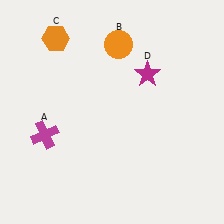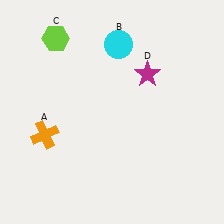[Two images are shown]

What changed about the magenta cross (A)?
In Image 1, A is magenta. In Image 2, it changed to orange.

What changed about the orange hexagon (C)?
In Image 1, C is orange. In Image 2, it changed to lime.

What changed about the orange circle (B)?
In Image 1, B is orange. In Image 2, it changed to cyan.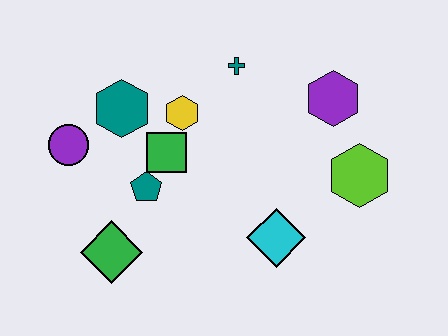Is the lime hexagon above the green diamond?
Yes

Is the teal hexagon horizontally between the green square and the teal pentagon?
No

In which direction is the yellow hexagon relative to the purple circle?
The yellow hexagon is to the right of the purple circle.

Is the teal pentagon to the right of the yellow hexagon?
No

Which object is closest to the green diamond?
The teal pentagon is closest to the green diamond.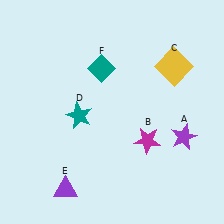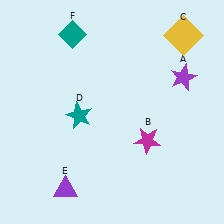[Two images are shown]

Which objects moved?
The objects that moved are: the purple star (A), the yellow square (C), the teal diamond (F).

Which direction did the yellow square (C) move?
The yellow square (C) moved up.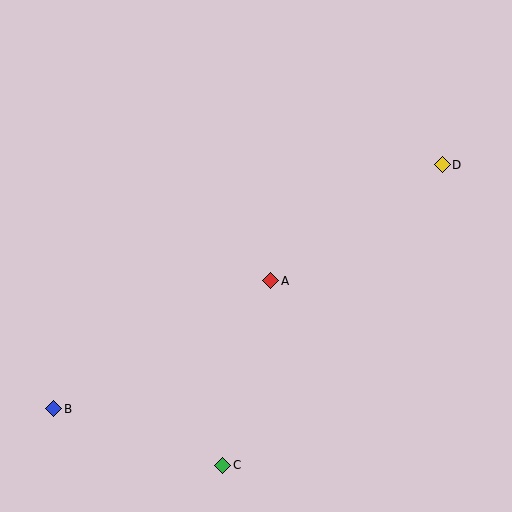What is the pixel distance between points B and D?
The distance between B and D is 459 pixels.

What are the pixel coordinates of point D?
Point D is at (442, 165).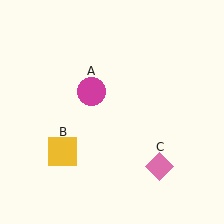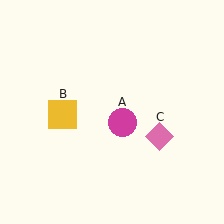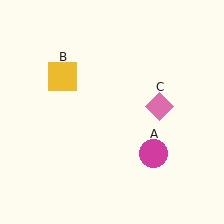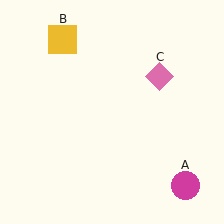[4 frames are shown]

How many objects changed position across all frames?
3 objects changed position: magenta circle (object A), yellow square (object B), pink diamond (object C).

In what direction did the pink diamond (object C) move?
The pink diamond (object C) moved up.